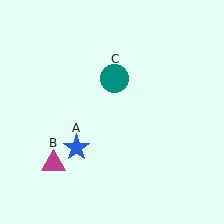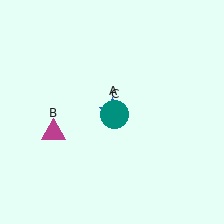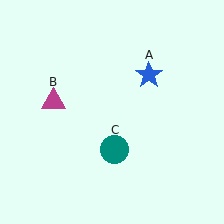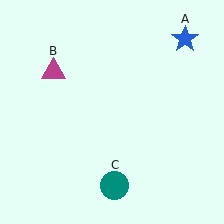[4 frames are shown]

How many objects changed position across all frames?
3 objects changed position: blue star (object A), magenta triangle (object B), teal circle (object C).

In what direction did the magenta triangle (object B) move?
The magenta triangle (object B) moved up.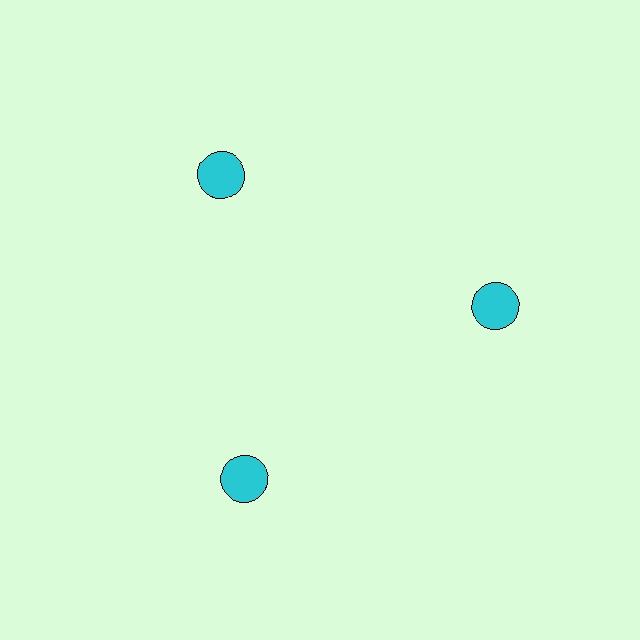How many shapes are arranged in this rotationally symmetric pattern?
There are 3 shapes, arranged in 3 groups of 1.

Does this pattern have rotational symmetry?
Yes, this pattern has 3-fold rotational symmetry. It looks the same after rotating 120 degrees around the center.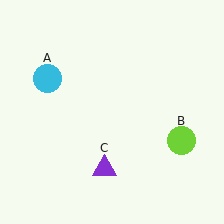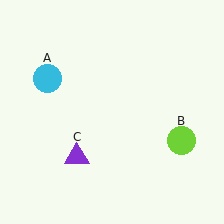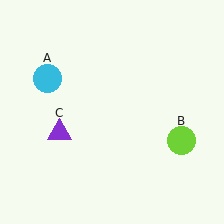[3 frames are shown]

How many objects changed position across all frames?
1 object changed position: purple triangle (object C).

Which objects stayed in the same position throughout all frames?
Cyan circle (object A) and lime circle (object B) remained stationary.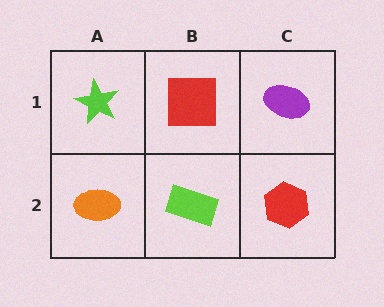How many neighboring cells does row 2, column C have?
2.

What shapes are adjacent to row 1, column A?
An orange ellipse (row 2, column A), a red square (row 1, column B).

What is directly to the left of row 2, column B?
An orange ellipse.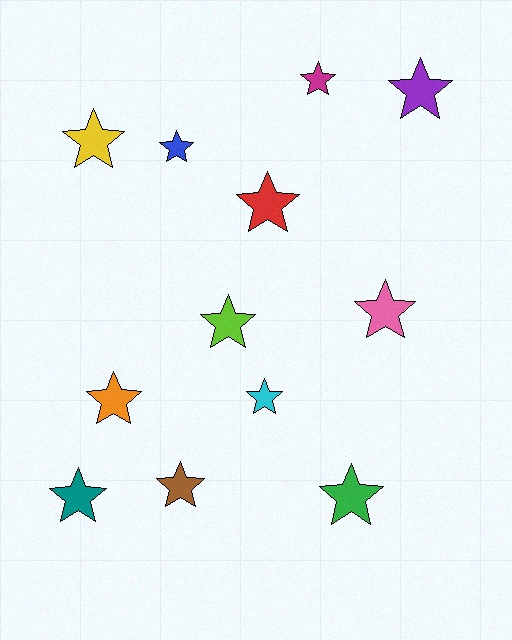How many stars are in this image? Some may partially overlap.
There are 12 stars.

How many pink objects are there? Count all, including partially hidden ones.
There is 1 pink object.